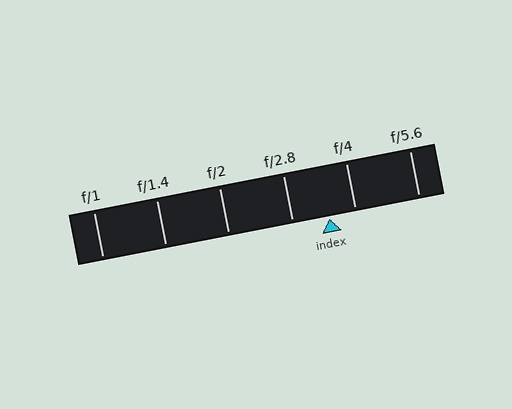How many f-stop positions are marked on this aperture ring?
There are 6 f-stop positions marked.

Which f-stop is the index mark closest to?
The index mark is closest to f/4.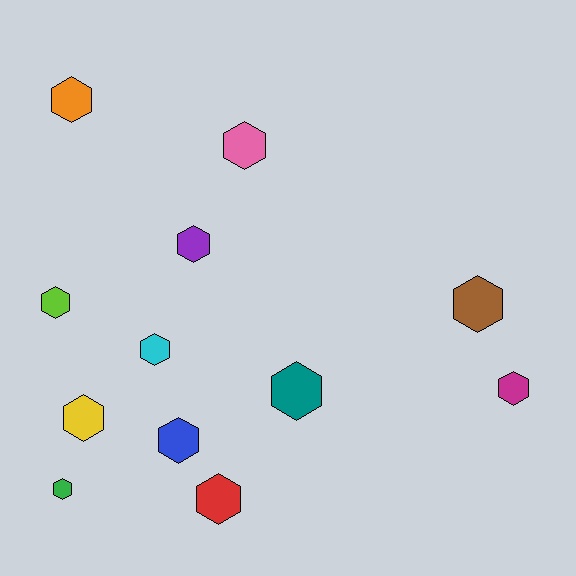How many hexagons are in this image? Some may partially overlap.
There are 12 hexagons.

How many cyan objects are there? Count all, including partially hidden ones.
There is 1 cyan object.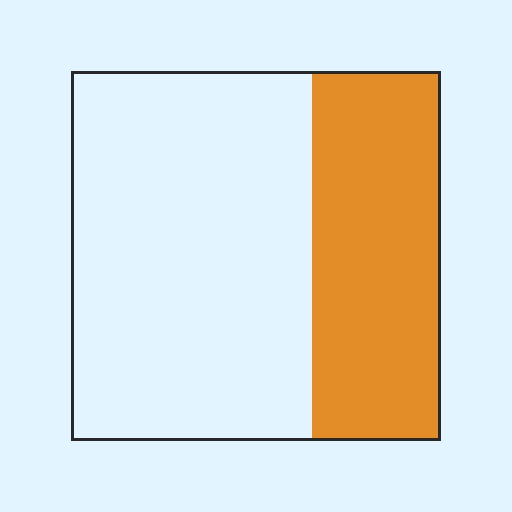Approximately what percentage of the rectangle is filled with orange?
Approximately 35%.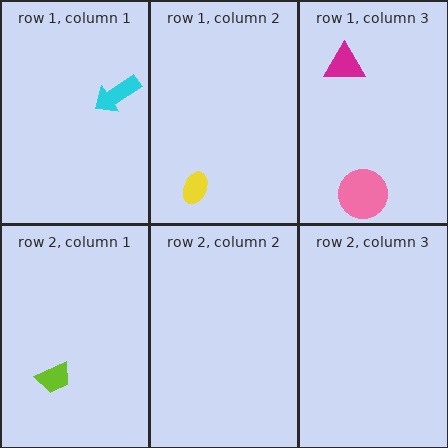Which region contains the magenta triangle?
The row 1, column 3 region.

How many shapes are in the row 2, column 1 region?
1.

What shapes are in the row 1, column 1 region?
The cyan arrow.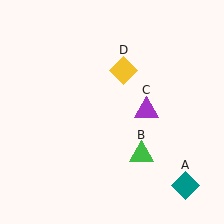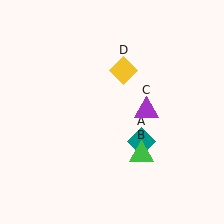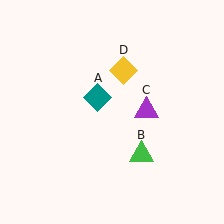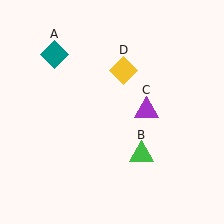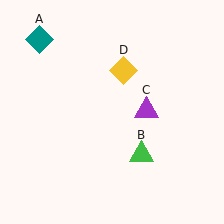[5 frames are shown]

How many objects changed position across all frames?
1 object changed position: teal diamond (object A).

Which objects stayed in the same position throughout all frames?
Green triangle (object B) and purple triangle (object C) and yellow diamond (object D) remained stationary.